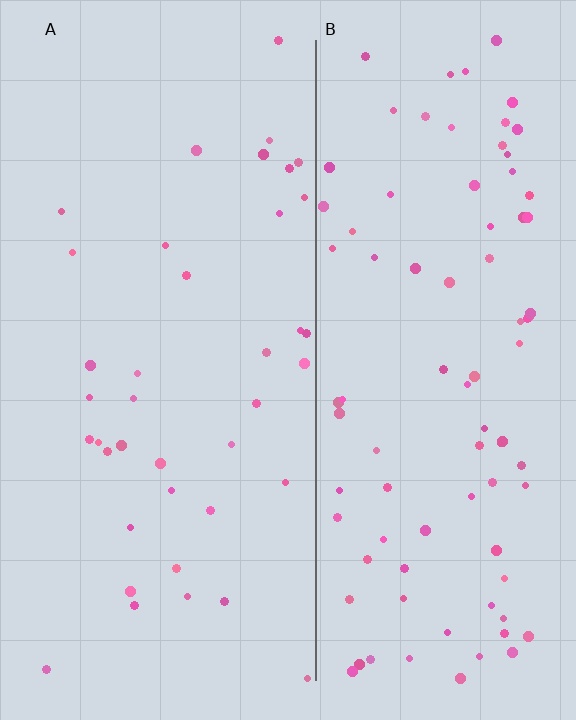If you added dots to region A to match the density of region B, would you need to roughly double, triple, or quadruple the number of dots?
Approximately double.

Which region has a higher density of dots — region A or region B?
B (the right).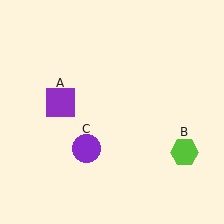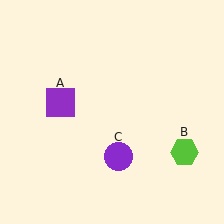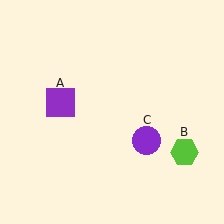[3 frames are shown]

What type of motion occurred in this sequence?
The purple circle (object C) rotated counterclockwise around the center of the scene.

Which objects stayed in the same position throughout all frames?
Purple square (object A) and lime hexagon (object B) remained stationary.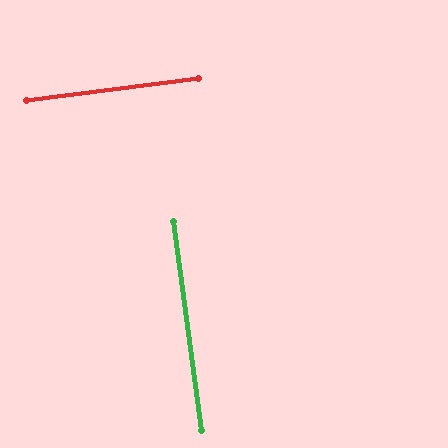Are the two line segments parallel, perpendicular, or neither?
Perpendicular — they meet at approximately 90°.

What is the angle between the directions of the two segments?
Approximately 90 degrees.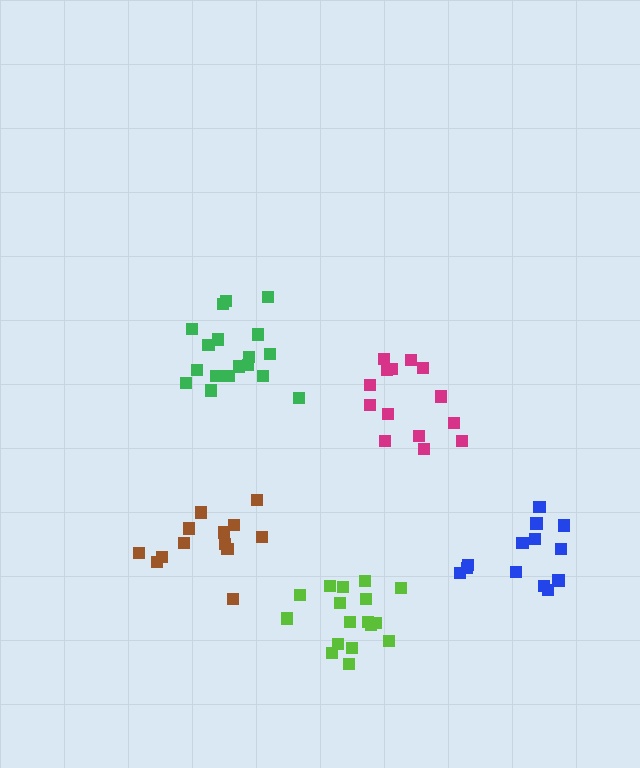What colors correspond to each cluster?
The clusters are colored: brown, blue, lime, magenta, green.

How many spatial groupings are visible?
There are 5 spatial groupings.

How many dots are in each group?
Group 1: 13 dots, Group 2: 13 dots, Group 3: 17 dots, Group 4: 14 dots, Group 5: 19 dots (76 total).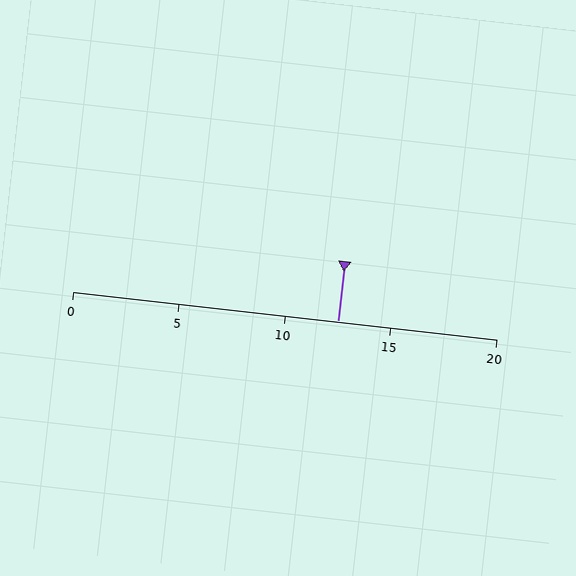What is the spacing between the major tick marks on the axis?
The major ticks are spaced 5 apart.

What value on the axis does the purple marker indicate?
The marker indicates approximately 12.5.